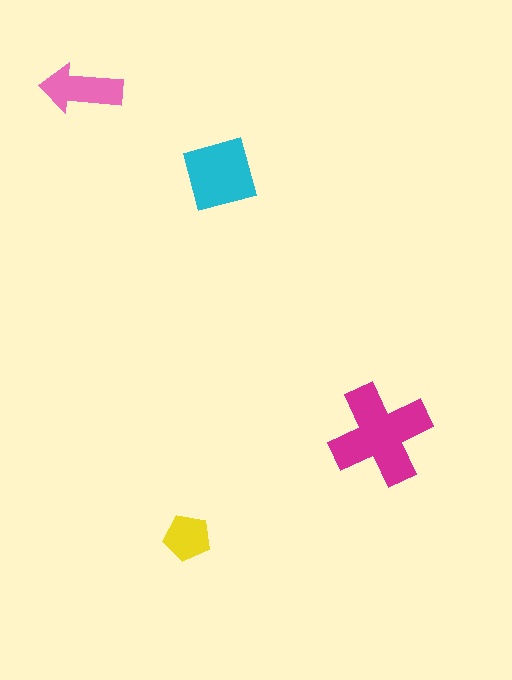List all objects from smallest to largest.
The yellow pentagon, the pink arrow, the cyan diamond, the magenta cross.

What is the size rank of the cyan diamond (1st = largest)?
2nd.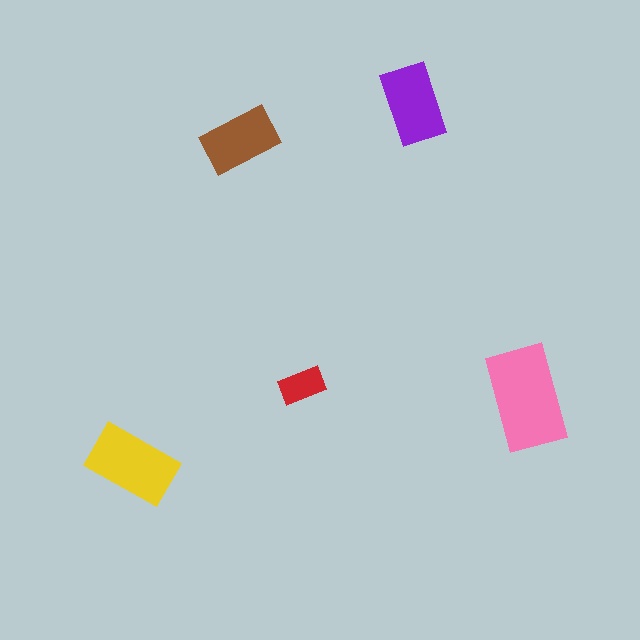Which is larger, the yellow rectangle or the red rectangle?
The yellow one.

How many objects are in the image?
There are 5 objects in the image.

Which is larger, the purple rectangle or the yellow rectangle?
The yellow one.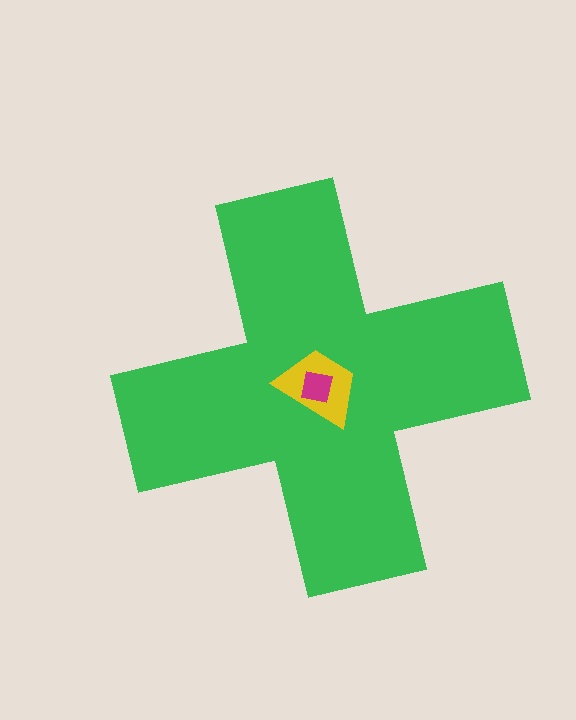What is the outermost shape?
The green cross.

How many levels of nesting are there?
3.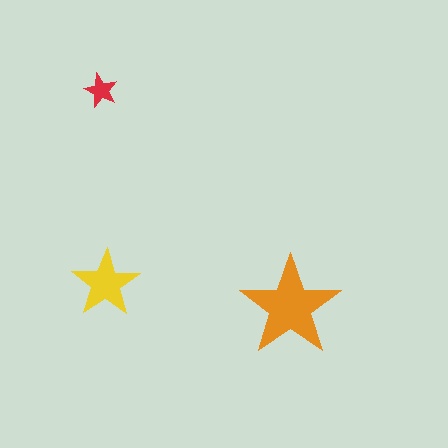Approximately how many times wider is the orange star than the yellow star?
About 1.5 times wider.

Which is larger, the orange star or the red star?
The orange one.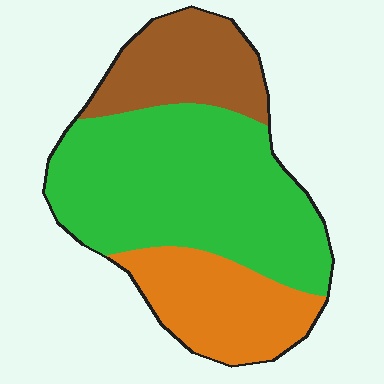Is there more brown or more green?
Green.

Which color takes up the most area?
Green, at roughly 55%.